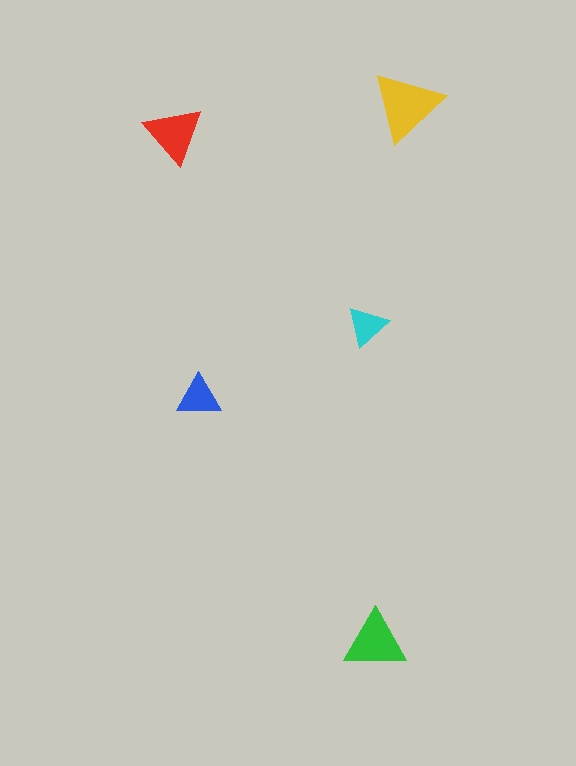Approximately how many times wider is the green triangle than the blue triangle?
About 1.5 times wider.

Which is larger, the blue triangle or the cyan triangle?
The blue one.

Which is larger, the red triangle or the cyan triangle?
The red one.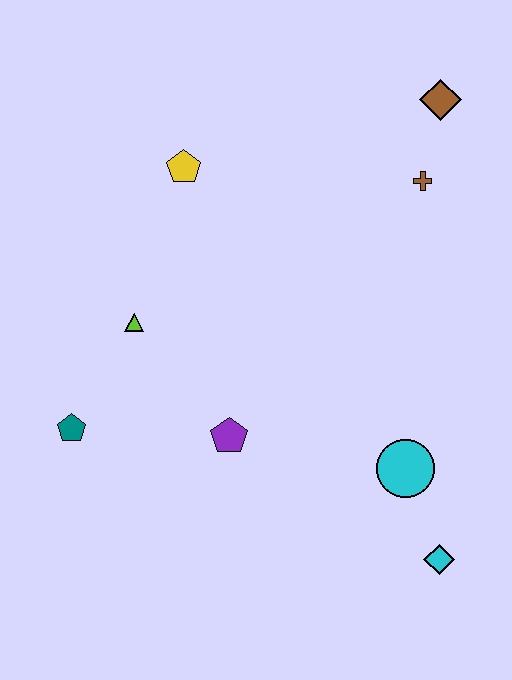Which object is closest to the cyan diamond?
The cyan circle is closest to the cyan diamond.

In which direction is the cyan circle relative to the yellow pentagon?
The cyan circle is below the yellow pentagon.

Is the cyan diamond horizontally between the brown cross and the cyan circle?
No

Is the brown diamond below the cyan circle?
No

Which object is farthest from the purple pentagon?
The brown diamond is farthest from the purple pentagon.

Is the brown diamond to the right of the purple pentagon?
Yes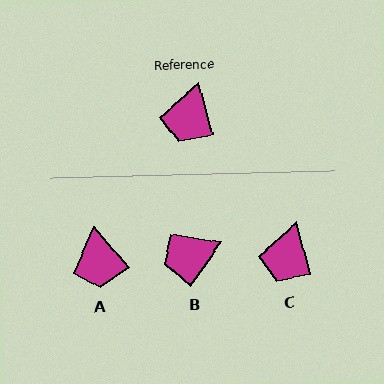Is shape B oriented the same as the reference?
No, it is off by about 51 degrees.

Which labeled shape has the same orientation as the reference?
C.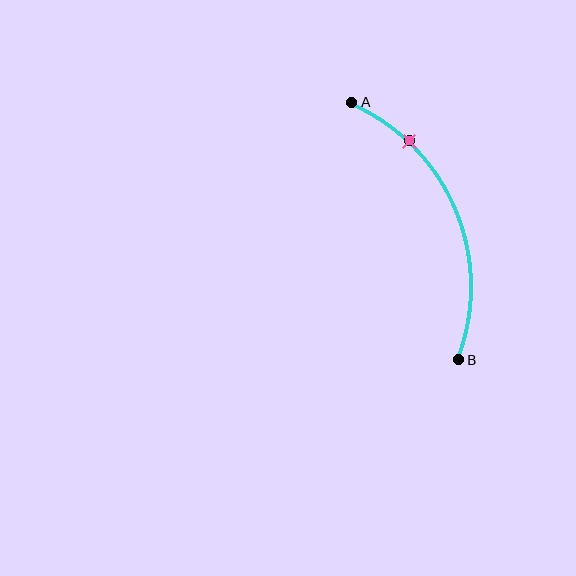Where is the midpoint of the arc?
The arc midpoint is the point on the curve farthest from the straight line joining A and B. It sits to the right of that line.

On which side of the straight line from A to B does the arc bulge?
The arc bulges to the right of the straight line connecting A and B.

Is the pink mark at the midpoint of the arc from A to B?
No. The pink mark lies on the arc but is closer to endpoint A. The arc midpoint would be at the point on the curve equidistant along the arc from both A and B.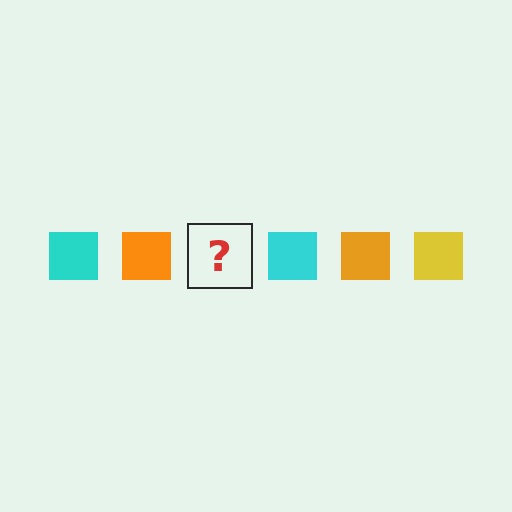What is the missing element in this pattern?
The missing element is a yellow square.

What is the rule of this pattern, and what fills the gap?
The rule is that the pattern cycles through cyan, orange, yellow squares. The gap should be filled with a yellow square.